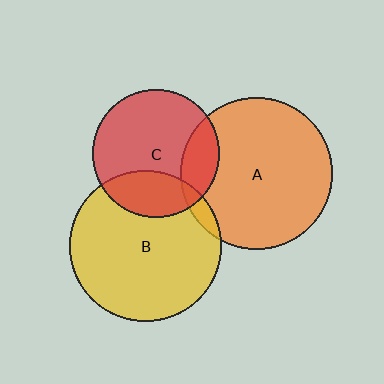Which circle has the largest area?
Circle A (orange).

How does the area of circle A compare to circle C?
Approximately 1.4 times.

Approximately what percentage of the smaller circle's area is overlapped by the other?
Approximately 5%.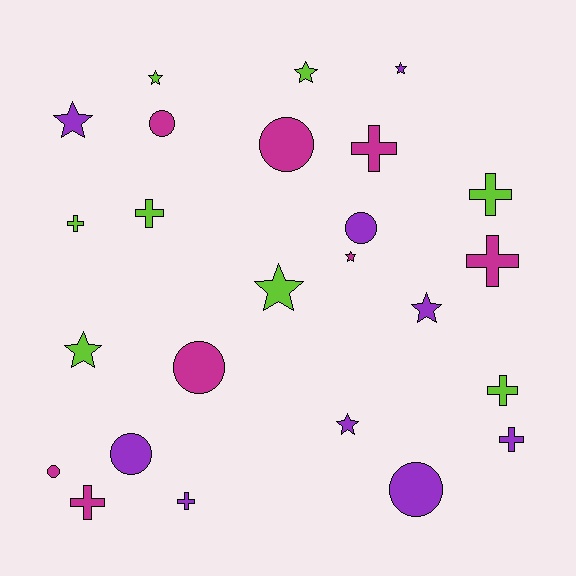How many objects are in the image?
There are 25 objects.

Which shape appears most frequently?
Star, with 9 objects.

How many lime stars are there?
There are 4 lime stars.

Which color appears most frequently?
Purple, with 9 objects.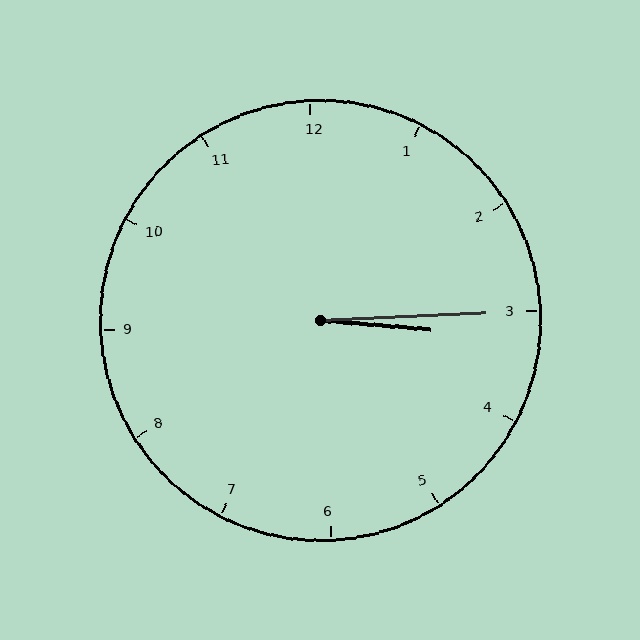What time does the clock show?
3:15.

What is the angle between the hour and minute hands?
Approximately 8 degrees.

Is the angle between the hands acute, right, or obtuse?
It is acute.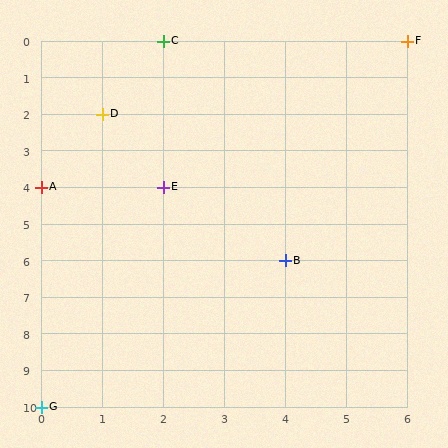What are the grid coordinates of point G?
Point G is at grid coordinates (0, 10).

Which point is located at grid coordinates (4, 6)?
Point B is at (4, 6).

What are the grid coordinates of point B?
Point B is at grid coordinates (4, 6).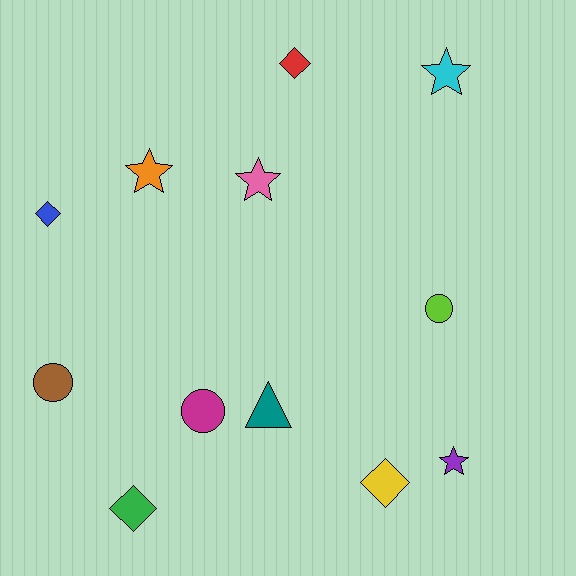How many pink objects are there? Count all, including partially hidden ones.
There is 1 pink object.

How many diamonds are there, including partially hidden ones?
There are 4 diamonds.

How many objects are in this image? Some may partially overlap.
There are 12 objects.